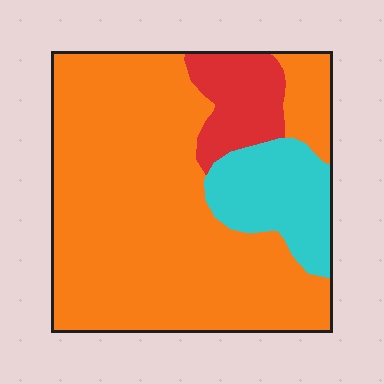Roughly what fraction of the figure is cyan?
Cyan takes up about one sixth (1/6) of the figure.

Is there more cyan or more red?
Cyan.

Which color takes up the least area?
Red, at roughly 10%.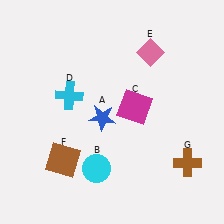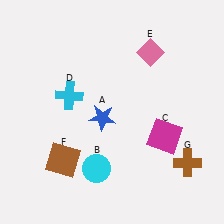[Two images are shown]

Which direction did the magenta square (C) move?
The magenta square (C) moved right.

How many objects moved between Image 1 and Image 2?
1 object moved between the two images.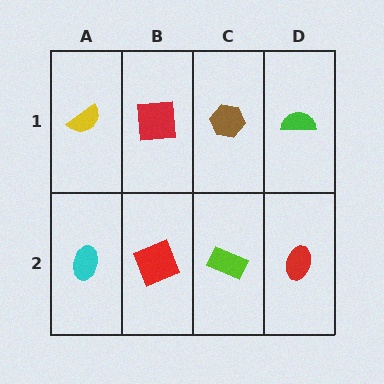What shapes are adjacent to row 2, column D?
A green semicircle (row 1, column D), a lime rectangle (row 2, column C).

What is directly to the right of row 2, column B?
A lime rectangle.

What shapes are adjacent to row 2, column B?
A red square (row 1, column B), a cyan ellipse (row 2, column A), a lime rectangle (row 2, column C).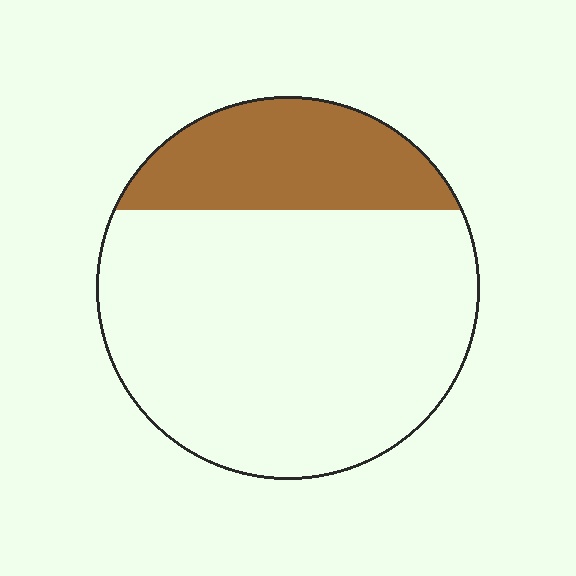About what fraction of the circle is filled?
About one quarter (1/4).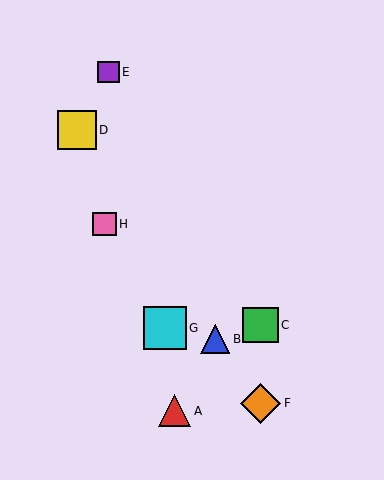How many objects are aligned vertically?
2 objects (C, F) are aligned vertically.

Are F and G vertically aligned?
No, F is at x≈261 and G is at x≈165.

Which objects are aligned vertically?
Objects C, F are aligned vertically.